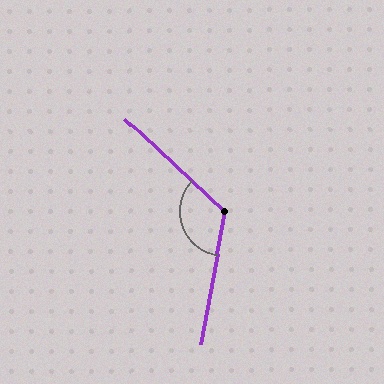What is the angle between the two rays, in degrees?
Approximately 123 degrees.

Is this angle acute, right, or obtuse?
It is obtuse.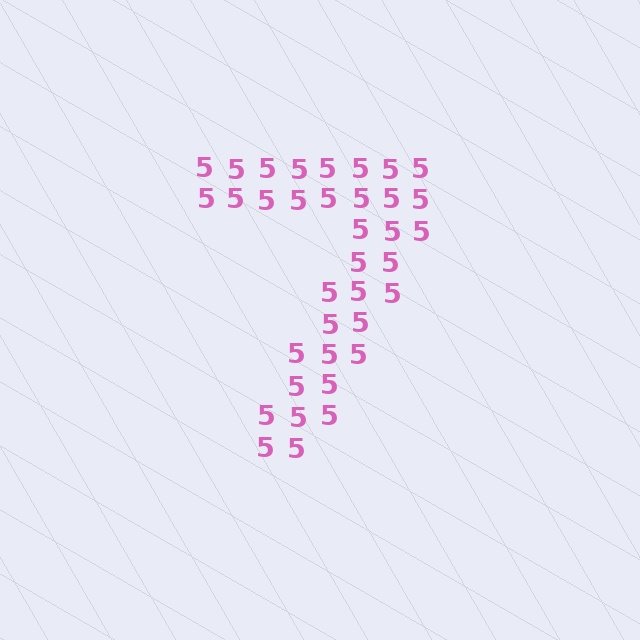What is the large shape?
The large shape is the digit 7.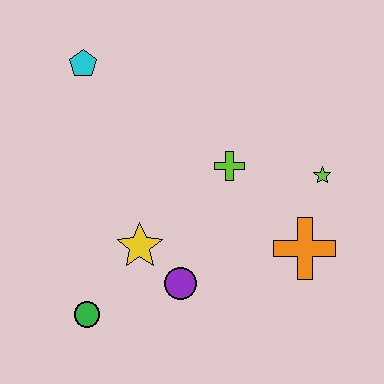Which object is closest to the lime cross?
The lime star is closest to the lime cross.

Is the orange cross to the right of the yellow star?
Yes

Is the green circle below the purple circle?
Yes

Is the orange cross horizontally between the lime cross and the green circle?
No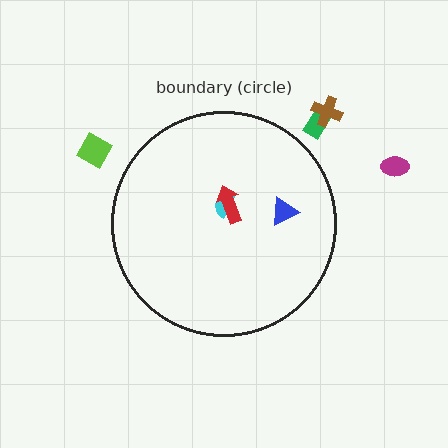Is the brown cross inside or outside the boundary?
Outside.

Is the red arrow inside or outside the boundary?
Inside.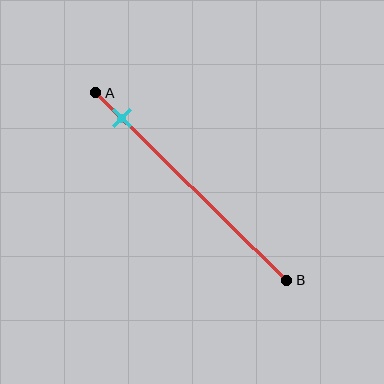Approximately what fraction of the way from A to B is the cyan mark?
The cyan mark is approximately 15% of the way from A to B.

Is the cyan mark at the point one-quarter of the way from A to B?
No, the mark is at about 15% from A, not at the 25% one-quarter point.